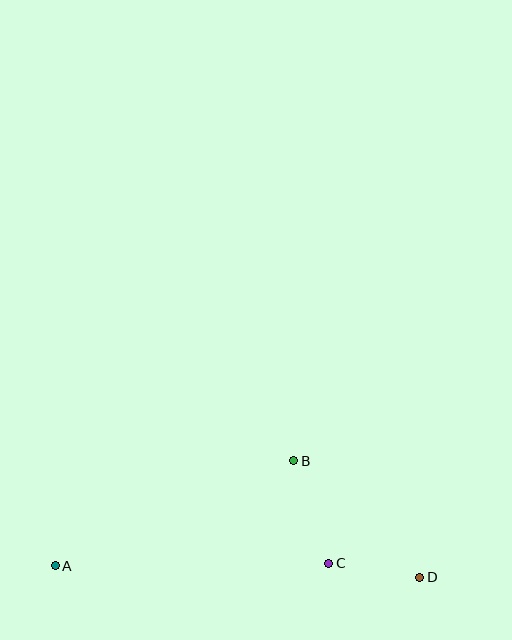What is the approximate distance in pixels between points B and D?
The distance between B and D is approximately 172 pixels.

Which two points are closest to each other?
Points C and D are closest to each other.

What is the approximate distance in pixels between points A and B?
The distance between A and B is approximately 261 pixels.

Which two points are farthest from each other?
Points A and D are farthest from each other.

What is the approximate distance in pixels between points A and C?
The distance between A and C is approximately 274 pixels.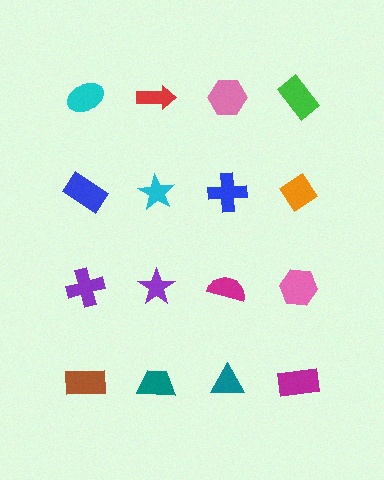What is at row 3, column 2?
A purple star.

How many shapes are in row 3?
4 shapes.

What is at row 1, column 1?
A cyan ellipse.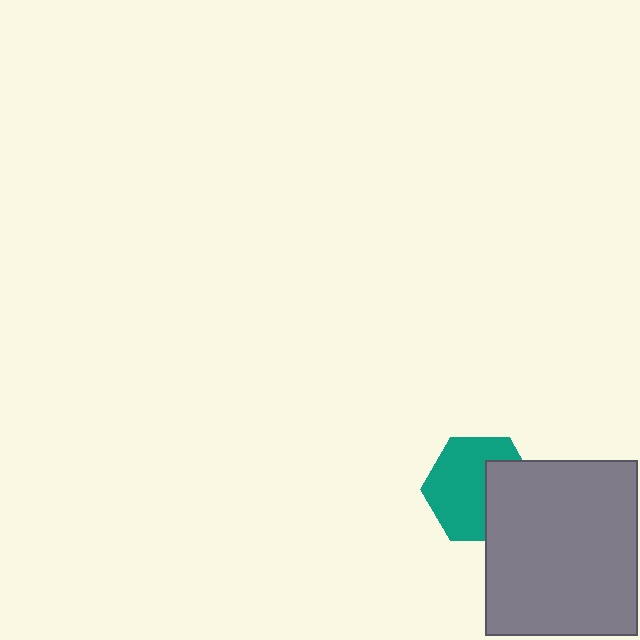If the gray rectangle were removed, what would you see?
You would see the complete teal hexagon.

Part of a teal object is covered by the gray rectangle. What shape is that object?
It is a hexagon.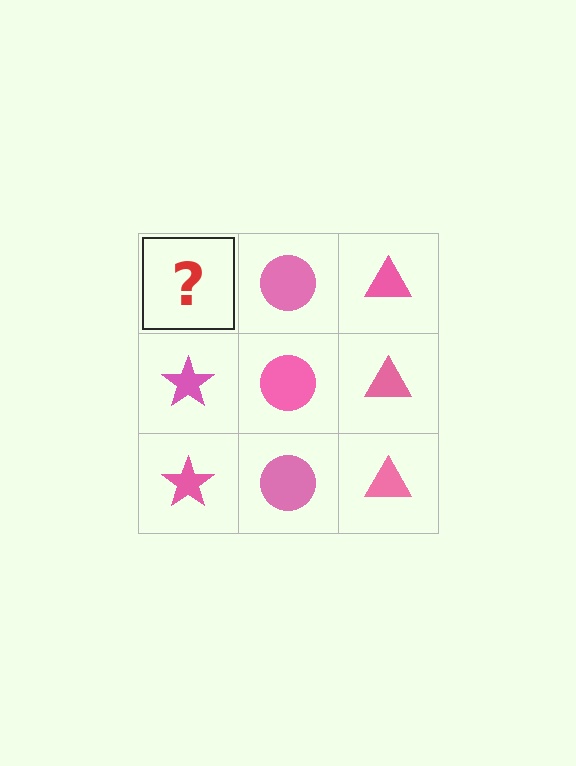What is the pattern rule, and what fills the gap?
The rule is that each column has a consistent shape. The gap should be filled with a pink star.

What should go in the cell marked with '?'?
The missing cell should contain a pink star.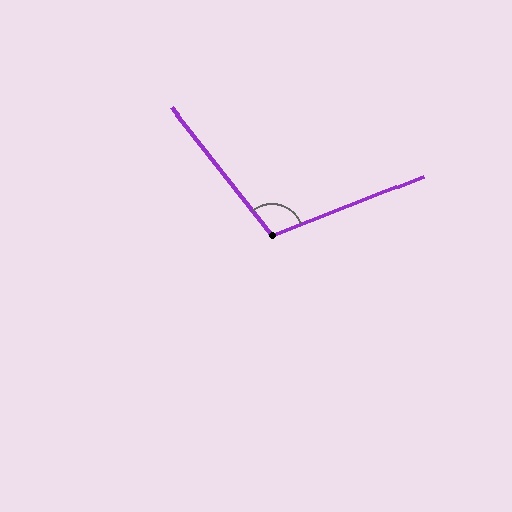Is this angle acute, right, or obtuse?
It is obtuse.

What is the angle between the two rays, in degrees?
Approximately 107 degrees.